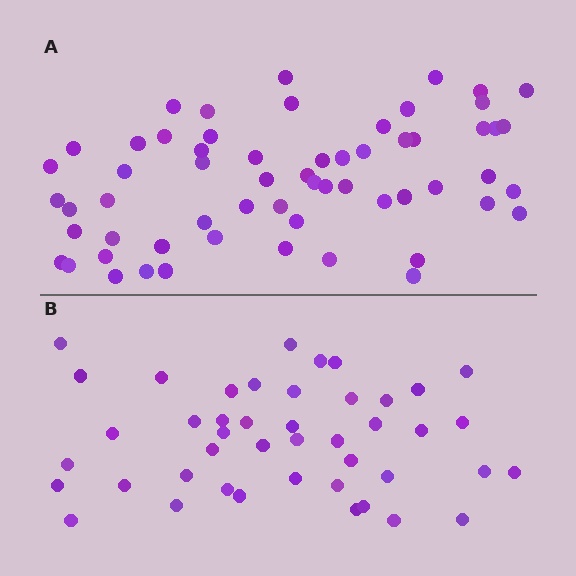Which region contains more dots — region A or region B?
Region A (the top region) has more dots.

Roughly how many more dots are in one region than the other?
Region A has approximately 15 more dots than region B.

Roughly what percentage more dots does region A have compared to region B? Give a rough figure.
About 35% more.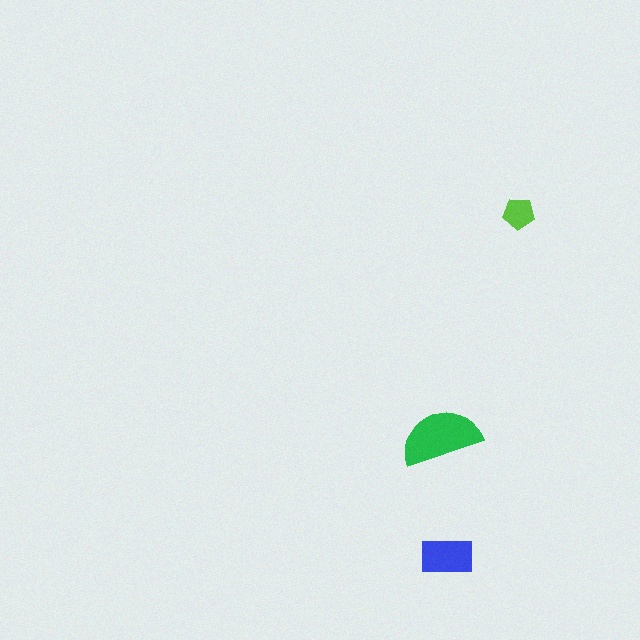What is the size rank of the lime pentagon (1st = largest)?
3rd.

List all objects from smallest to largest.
The lime pentagon, the blue rectangle, the green semicircle.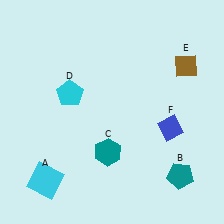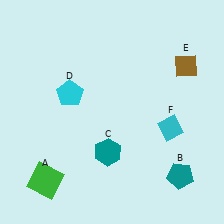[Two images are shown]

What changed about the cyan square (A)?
In Image 1, A is cyan. In Image 2, it changed to green.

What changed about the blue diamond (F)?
In Image 1, F is blue. In Image 2, it changed to cyan.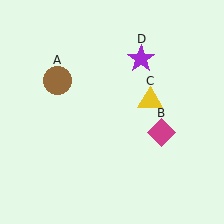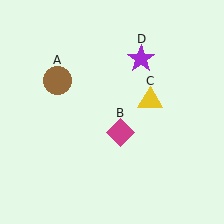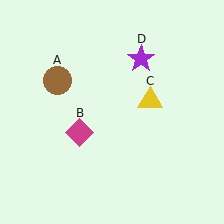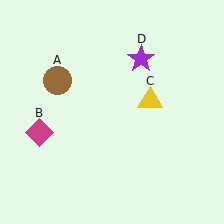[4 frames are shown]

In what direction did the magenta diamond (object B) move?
The magenta diamond (object B) moved left.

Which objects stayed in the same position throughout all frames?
Brown circle (object A) and yellow triangle (object C) and purple star (object D) remained stationary.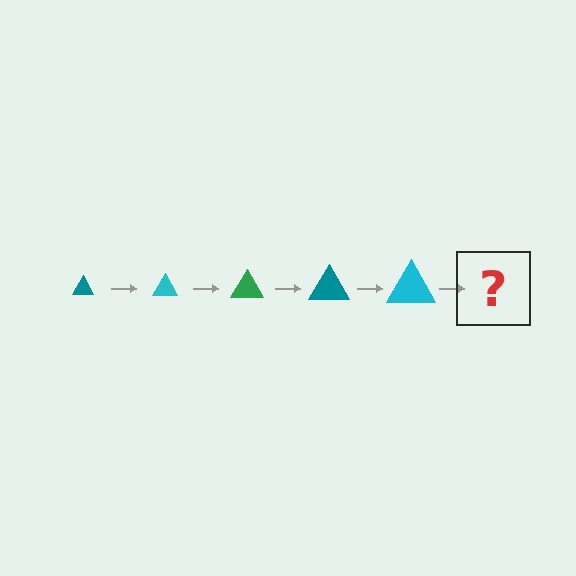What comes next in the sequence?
The next element should be a green triangle, larger than the previous one.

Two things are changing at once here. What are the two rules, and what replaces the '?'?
The two rules are that the triangle grows larger each step and the color cycles through teal, cyan, and green. The '?' should be a green triangle, larger than the previous one.